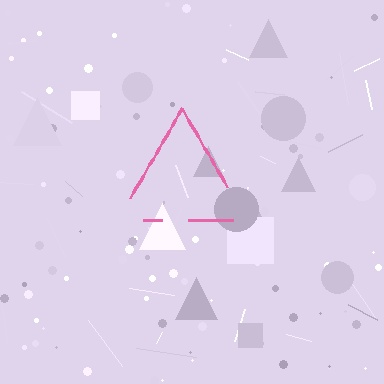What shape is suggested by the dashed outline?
The dashed outline suggests a triangle.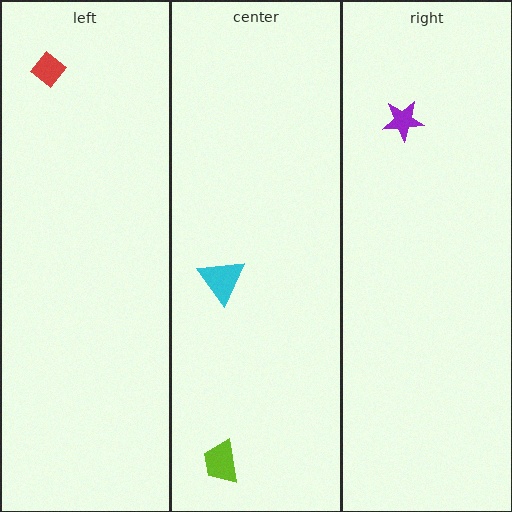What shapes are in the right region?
The purple star.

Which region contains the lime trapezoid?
The center region.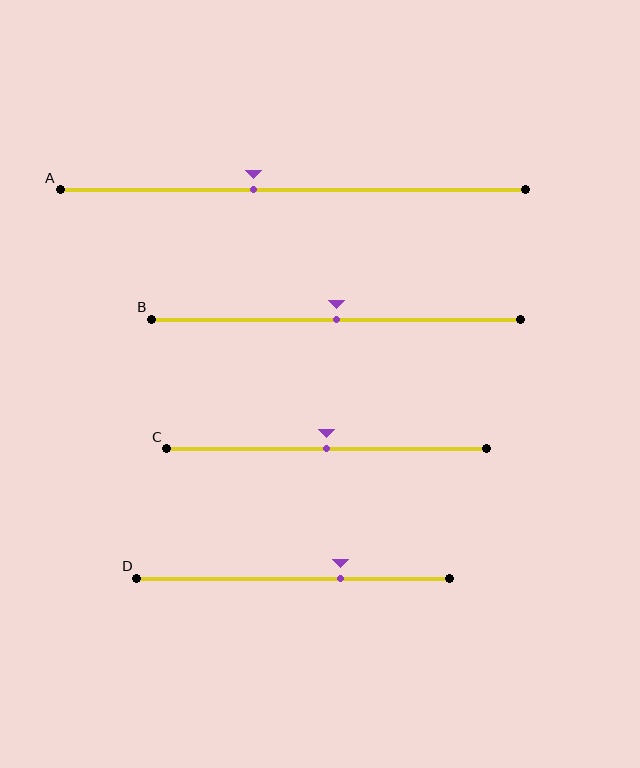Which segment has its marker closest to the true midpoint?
Segment B has its marker closest to the true midpoint.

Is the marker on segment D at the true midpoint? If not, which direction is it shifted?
No, the marker on segment D is shifted to the right by about 15% of the segment length.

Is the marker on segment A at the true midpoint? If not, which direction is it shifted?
No, the marker on segment A is shifted to the left by about 9% of the segment length.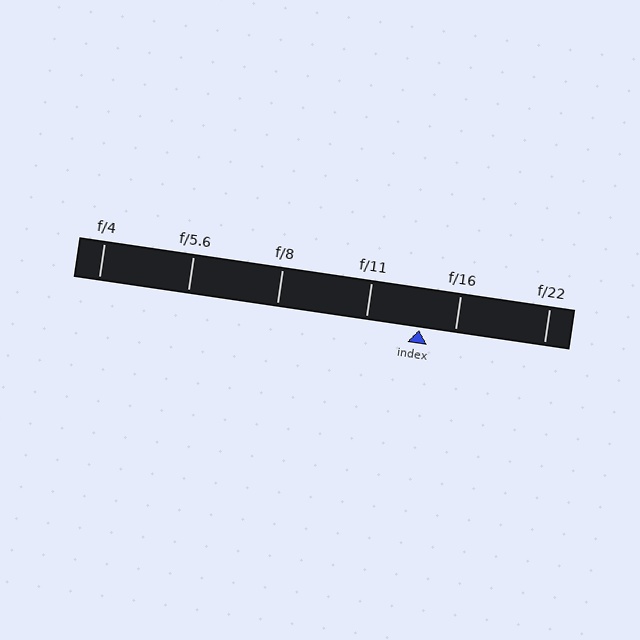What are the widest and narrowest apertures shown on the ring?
The widest aperture shown is f/4 and the narrowest is f/22.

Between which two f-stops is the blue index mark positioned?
The index mark is between f/11 and f/16.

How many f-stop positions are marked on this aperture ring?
There are 6 f-stop positions marked.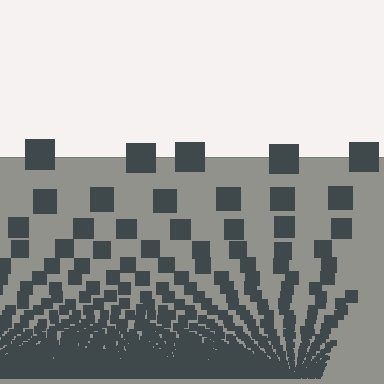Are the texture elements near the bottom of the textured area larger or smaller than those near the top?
Smaller. The gradient is inverted — elements near the bottom are smaller and denser.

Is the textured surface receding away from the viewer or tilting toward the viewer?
The surface appears to tilt toward the viewer. Texture elements get larger and sparser toward the top.